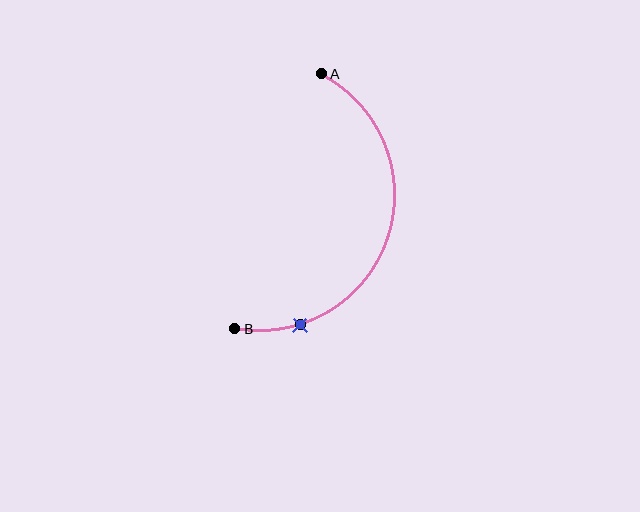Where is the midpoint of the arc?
The arc midpoint is the point on the curve farthest from the straight line joining A and B. It sits to the right of that line.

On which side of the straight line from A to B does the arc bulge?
The arc bulges to the right of the straight line connecting A and B.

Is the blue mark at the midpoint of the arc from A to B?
No. The blue mark lies on the arc but is closer to endpoint B. The arc midpoint would be at the point on the curve equidistant along the arc from both A and B.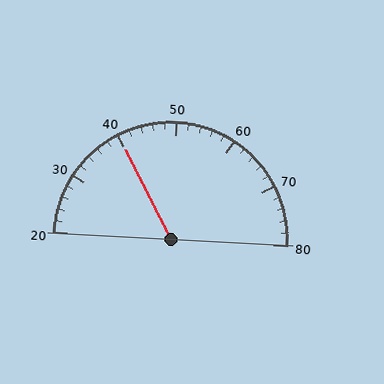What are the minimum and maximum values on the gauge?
The gauge ranges from 20 to 80.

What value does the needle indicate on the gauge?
The needle indicates approximately 40.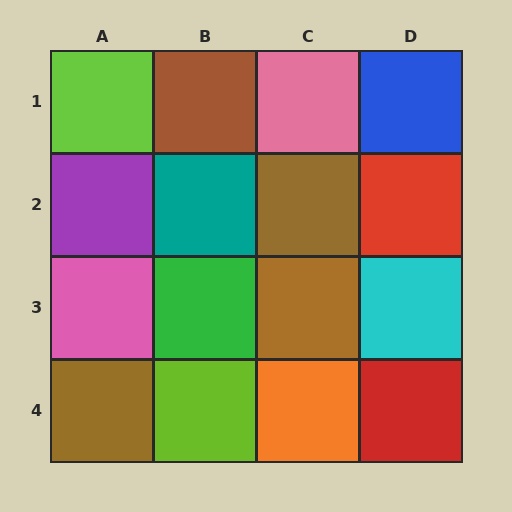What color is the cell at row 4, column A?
Brown.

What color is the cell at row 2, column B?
Teal.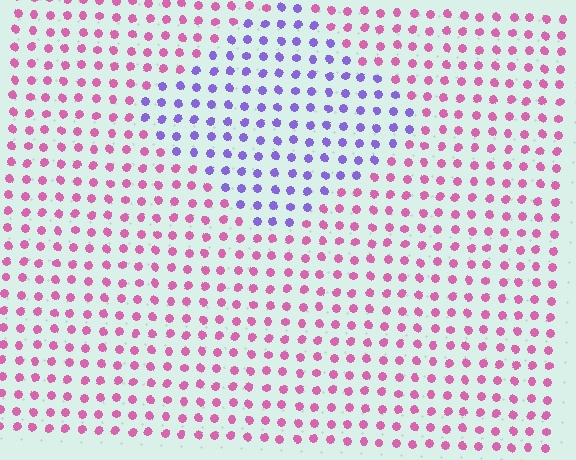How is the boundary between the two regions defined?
The boundary is defined purely by a slight shift in hue (about 64 degrees). Spacing, size, and orientation are identical on both sides.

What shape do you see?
I see a diamond.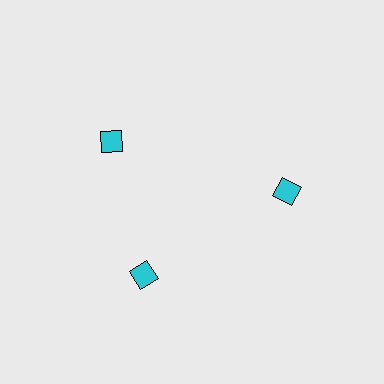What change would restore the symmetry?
The symmetry would be restored by rotating it back into even spacing with its neighbors so that all 3 diamonds sit at equal angles and equal distance from the center.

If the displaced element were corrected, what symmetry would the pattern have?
It would have 3-fold rotational symmetry — the pattern would map onto itself every 120 degrees.